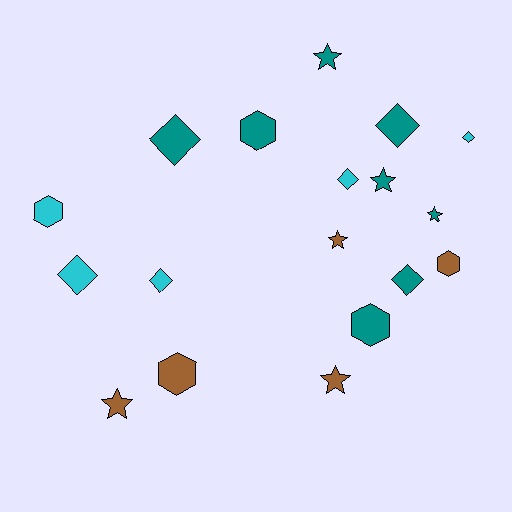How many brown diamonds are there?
There are no brown diamonds.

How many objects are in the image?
There are 18 objects.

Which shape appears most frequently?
Diamond, with 7 objects.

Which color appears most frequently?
Teal, with 8 objects.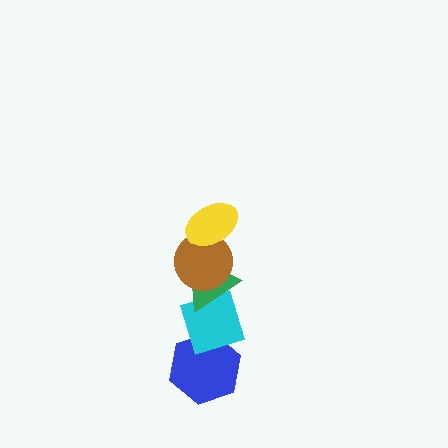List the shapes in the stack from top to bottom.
From top to bottom: the yellow ellipse, the brown circle, the green triangle, the cyan diamond, the blue hexagon.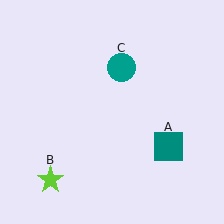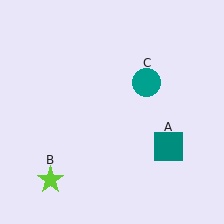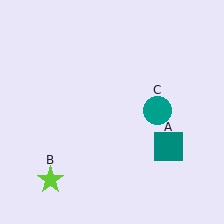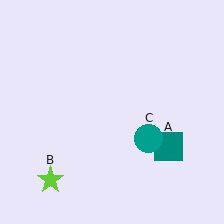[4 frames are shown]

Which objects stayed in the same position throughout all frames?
Teal square (object A) and lime star (object B) remained stationary.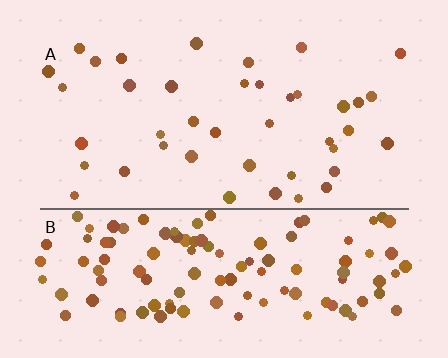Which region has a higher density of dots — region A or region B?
B (the bottom).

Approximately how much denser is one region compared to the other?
Approximately 3.1× — region B over region A.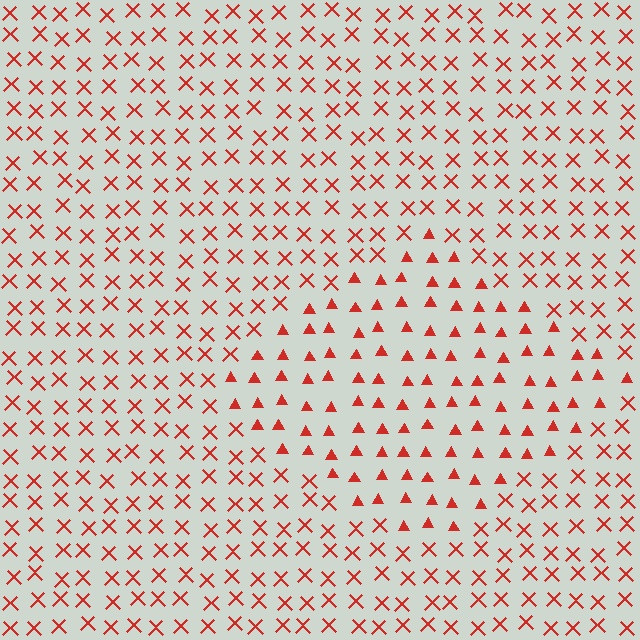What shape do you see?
I see a diamond.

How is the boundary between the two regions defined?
The boundary is defined by a change in element shape: triangles inside vs. X marks outside. All elements share the same color and spacing.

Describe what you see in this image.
The image is filled with small red elements arranged in a uniform grid. A diamond-shaped region contains triangles, while the surrounding area contains X marks. The boundary is defined purely by the change in element shape.